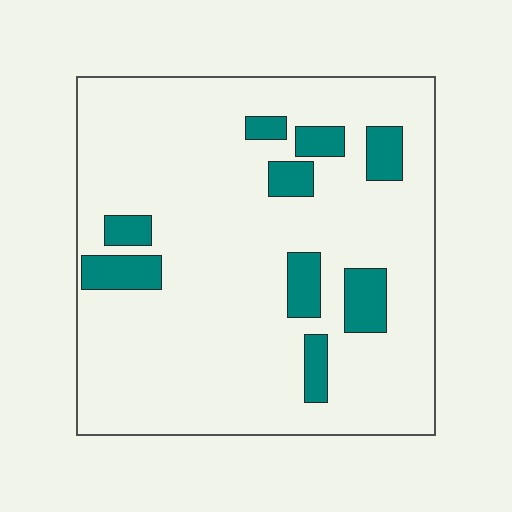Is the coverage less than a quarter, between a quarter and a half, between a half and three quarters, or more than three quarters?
Less than a quarter.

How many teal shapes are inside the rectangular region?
9.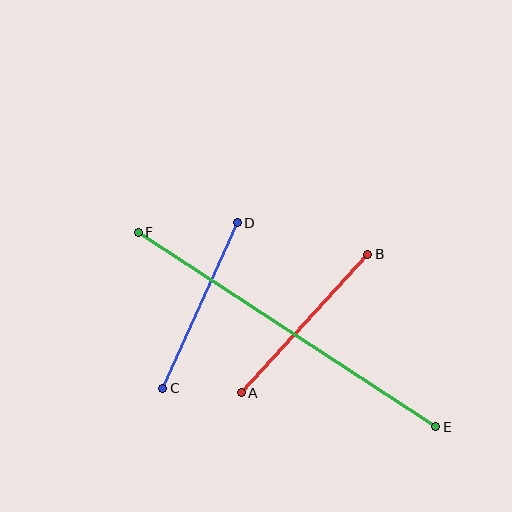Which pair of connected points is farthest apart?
Points E and F are farthest apart.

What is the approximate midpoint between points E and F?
The midpoint is at approximately (287, 329) pixels.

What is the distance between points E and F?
The distance is approximately 356 pixels.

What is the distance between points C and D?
The distance is approximately 181 pixels.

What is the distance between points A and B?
The distance is approximately 188 pixels.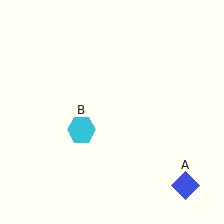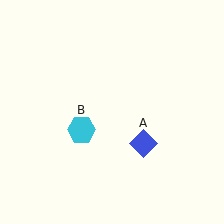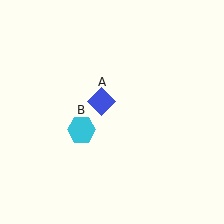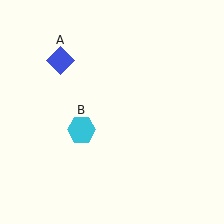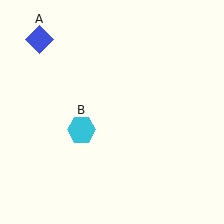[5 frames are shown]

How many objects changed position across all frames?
1 object changed position: blue diamond (object A).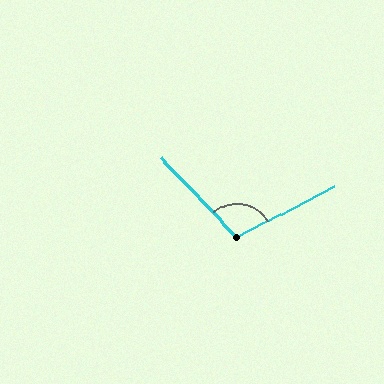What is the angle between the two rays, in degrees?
Approximately 106 degrees.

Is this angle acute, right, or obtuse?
It is obtuse.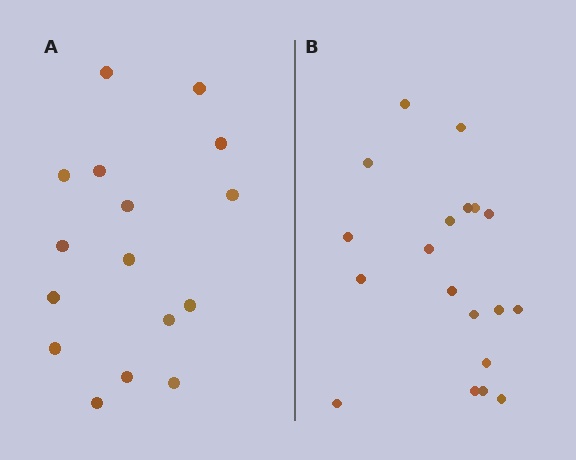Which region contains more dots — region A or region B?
Region B (the right region) has more dots.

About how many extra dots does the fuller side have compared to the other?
Region B has just a few more — roughly 2 or 3 more dots than region A.